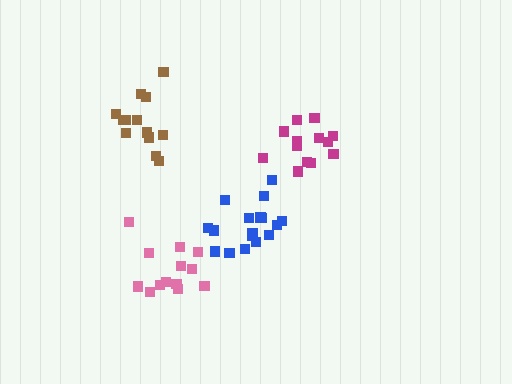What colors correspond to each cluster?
The clusters are colored: brown, magenta, pink, blue.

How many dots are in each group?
Group 1: 13 dots, Group 2: 13 dots, Group 3: 13 dots, Group 4: 18 dots (57 total).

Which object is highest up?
The brown cluster is topmost.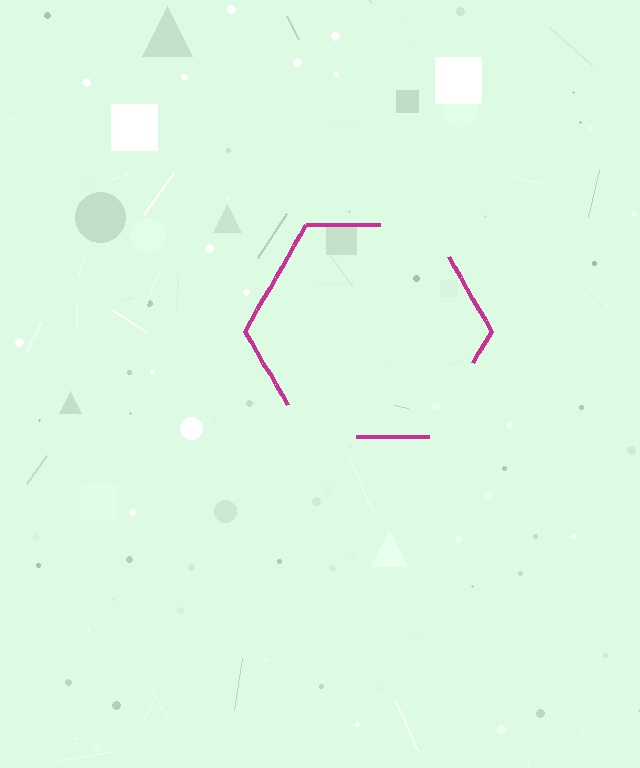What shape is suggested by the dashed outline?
The dashed outline suggests a hexagon.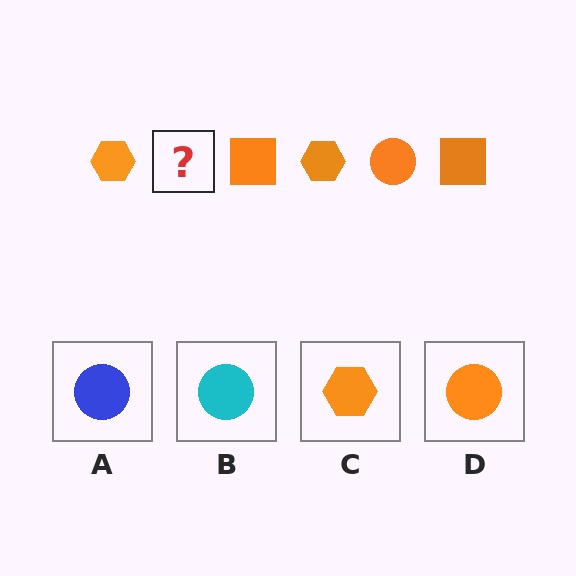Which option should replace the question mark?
Option D.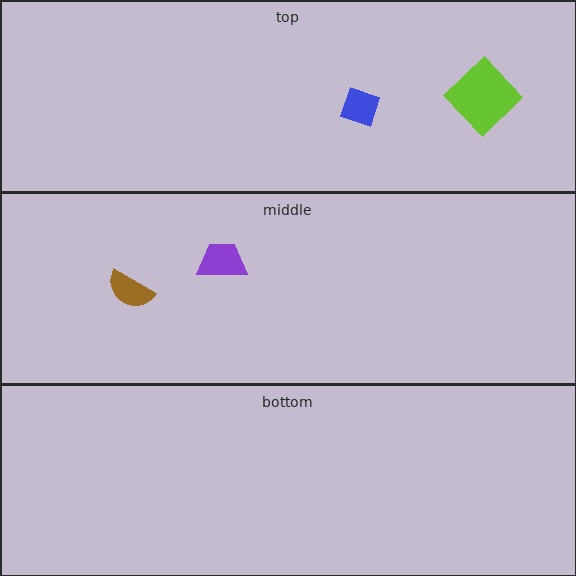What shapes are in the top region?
The blue diamond, the lime diamond.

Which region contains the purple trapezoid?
The middle region.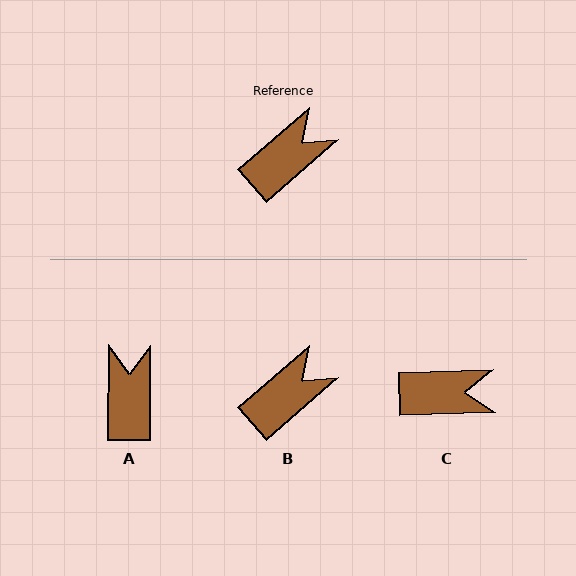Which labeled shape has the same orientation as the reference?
B.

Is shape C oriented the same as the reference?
No, it is off by about 39 degrees.